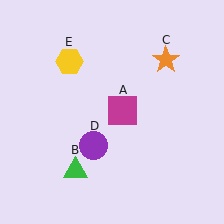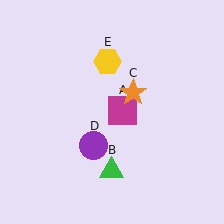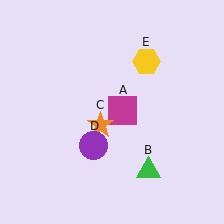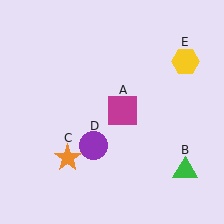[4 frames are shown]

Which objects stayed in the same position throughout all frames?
Magenta square (object A) and purple circle (object D) remained stationary.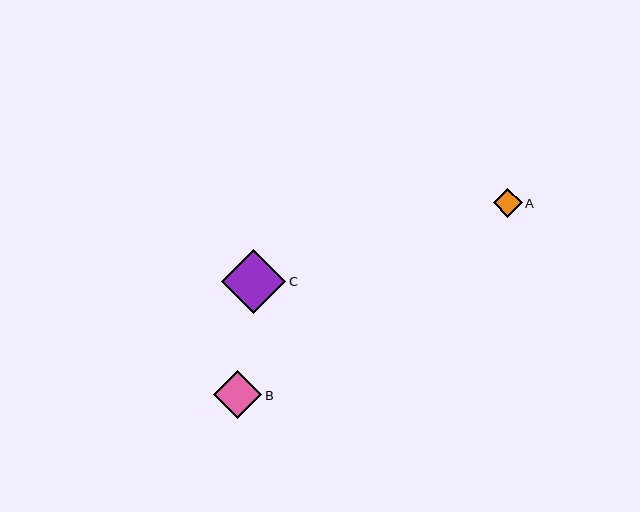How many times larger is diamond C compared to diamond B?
Diamond C is approximately 1.3 times the size of diamond B.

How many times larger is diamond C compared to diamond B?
Diamond C is approximately 1.3 times the size of diamond B.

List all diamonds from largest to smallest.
From largest to smallest: C, B, A.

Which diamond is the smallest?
Diamond A is the smallest with a size of approximately 29 pixels.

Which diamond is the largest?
Diamond C is the largest with a size of approximately 64 pixels.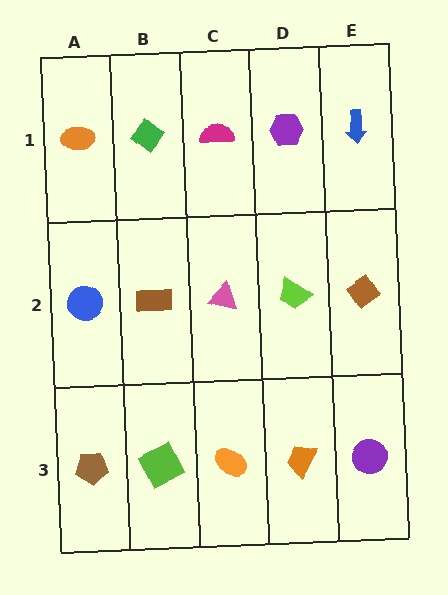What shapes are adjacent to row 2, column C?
A magenta semicircle (row 1, column C), an orange ellipse (row 3, column C), a brown rectangle (row 2, column B), a lime trapezoid (row 2, column D).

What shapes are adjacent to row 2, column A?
An orange ellipse (row 1, column A), a brown pentagon (row 3, column A), a brown rectangle (row 2, column B).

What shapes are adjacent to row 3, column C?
A pink triangle (row 2, column C), a lime square (row 3, column B), an orange trapezoid (row 3, column D).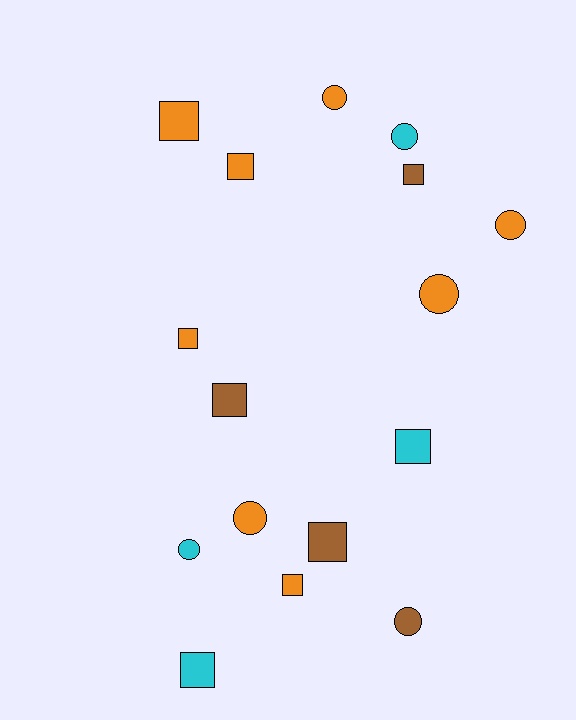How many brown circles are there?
There is 1 brown circle.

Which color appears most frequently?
Orange, with 8 objects.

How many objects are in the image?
There are 16 objects.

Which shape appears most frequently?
Square, with 9 objects.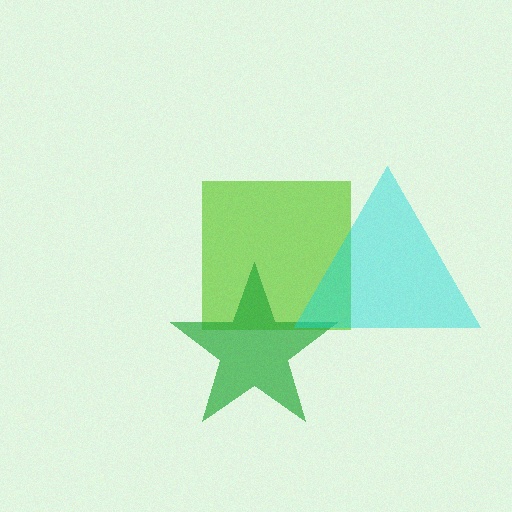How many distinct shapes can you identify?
There are 3 distinct shapes: a lime square, a green star, a cyan triangle.